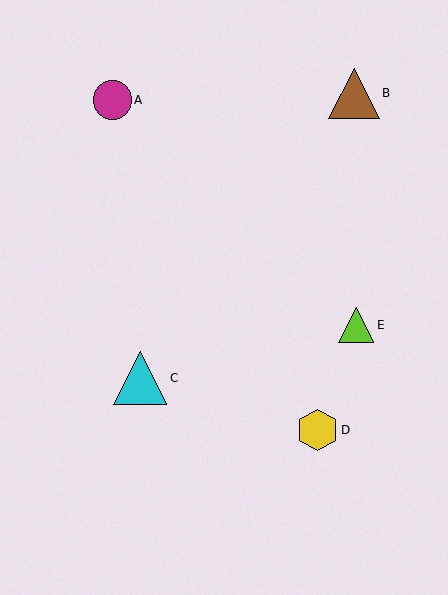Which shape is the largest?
The cyan triangle (labeled C) is the largest.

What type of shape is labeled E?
Shape E is a lime triangle.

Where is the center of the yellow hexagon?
The center of the yellow hexagon is at (318, 430).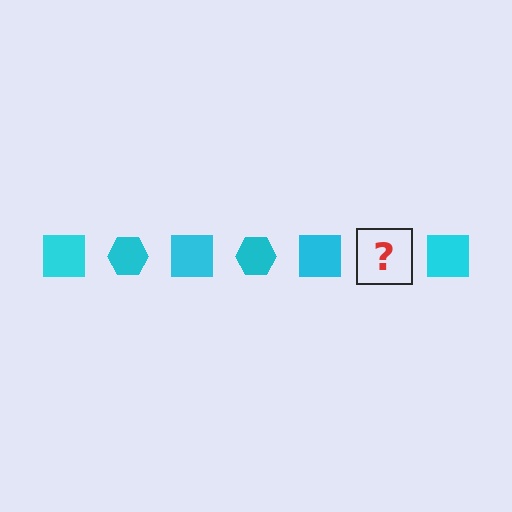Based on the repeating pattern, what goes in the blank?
The blank should be a cyan hexagon.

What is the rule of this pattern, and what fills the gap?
The rule is that the pattern cycles through square, hexagon shapes in cyan. The gap should be filled with a cyan hexagon.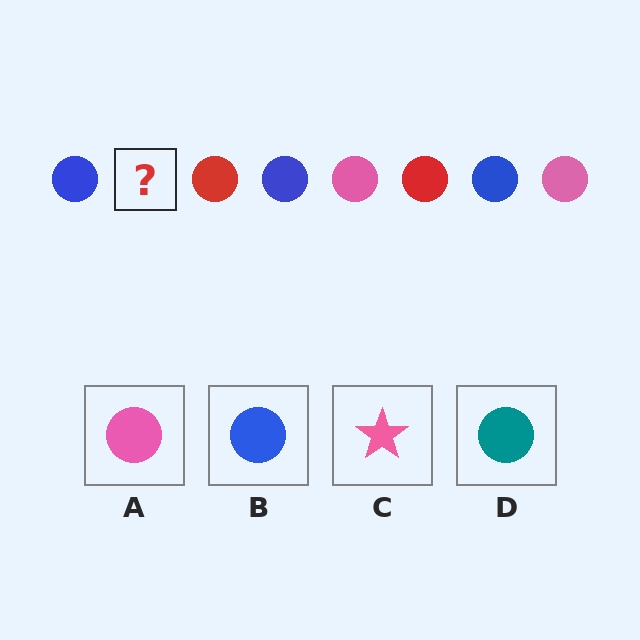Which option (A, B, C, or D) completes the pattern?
A.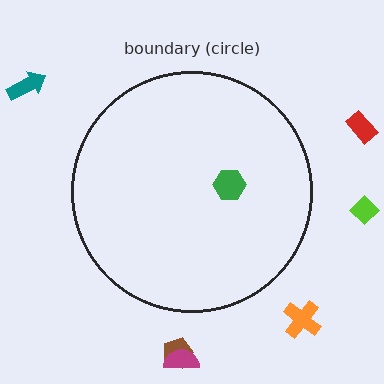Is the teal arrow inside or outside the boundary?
Outside.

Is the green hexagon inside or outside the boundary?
Inside.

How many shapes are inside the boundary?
1 inside, 6 outside.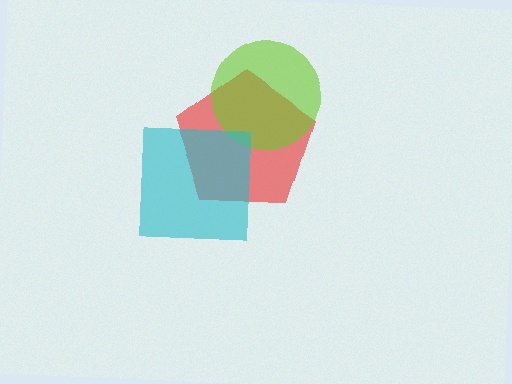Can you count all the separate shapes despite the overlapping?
Yes, there are 3 separate shapes.